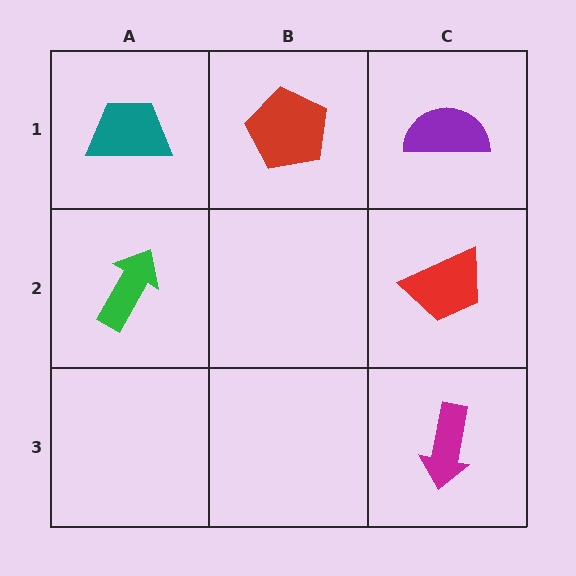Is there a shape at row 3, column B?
No, that cell is empty.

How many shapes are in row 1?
3 shapes.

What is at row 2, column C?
A red trapezoid.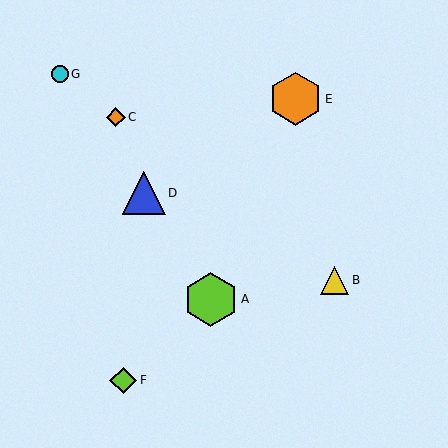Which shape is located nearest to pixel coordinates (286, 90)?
The orange hexagon (labeled E) at (296, 99) is nearest to that location.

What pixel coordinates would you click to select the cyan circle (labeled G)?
Click at (60, 74) to select the cyan circle G.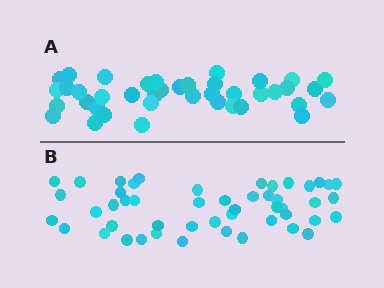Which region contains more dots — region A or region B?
Region B (the bottom region) has more dots.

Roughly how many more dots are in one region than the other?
Region B has roughly 8 or so more dots than region A.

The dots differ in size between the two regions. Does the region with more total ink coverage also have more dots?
No. Region A has more total ink coverage because its dots are larger, but region B actually contains more individual dots. Total area can be misleading — the number of items is what matters here.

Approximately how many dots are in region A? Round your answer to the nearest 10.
About 40 dots.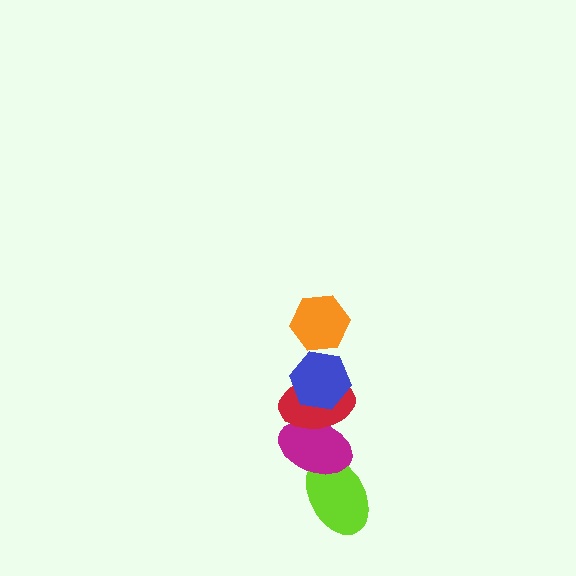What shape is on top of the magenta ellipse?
The red ellipse is on top of the magenta ellipse.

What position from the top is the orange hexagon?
The orange hexagon is 1st from the top.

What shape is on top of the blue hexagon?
The orange hexagon is on top of the blue hexagon.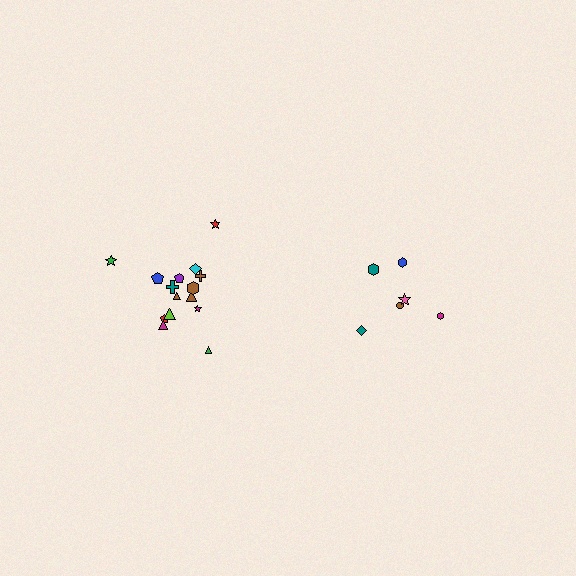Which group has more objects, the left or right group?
The left group.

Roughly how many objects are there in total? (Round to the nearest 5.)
Roughly 20 objects in total.